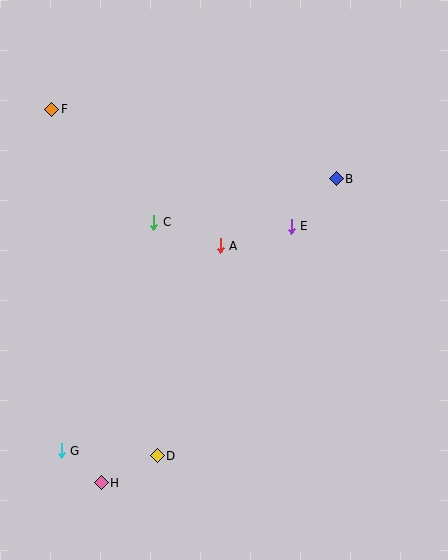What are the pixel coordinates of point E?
Point E is at (291, 226).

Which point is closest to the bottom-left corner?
Point G is closest to the bottom-left corner.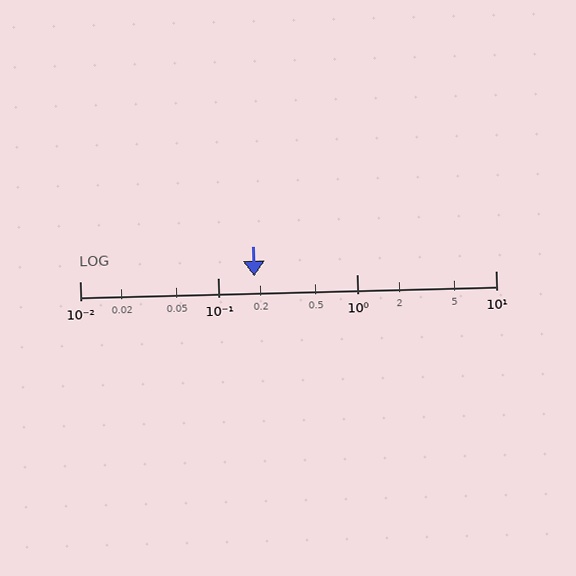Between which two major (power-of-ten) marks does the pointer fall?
The pointer is between 0.1 and 1.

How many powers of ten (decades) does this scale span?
The scale spans 3 decades, from 0.01 to 10.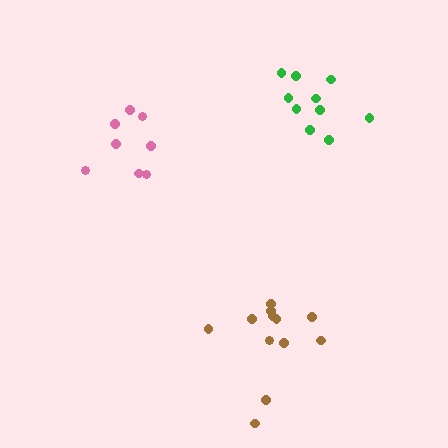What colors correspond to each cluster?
The clusters are colored: green, brown, pink.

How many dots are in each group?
Group 1: 10 dots, Group 2: 12 dots, Group 3: 8 dots (30 total).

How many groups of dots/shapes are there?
There are 3 groups.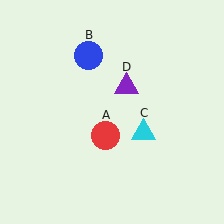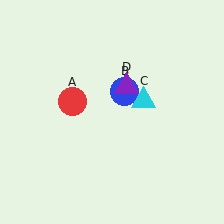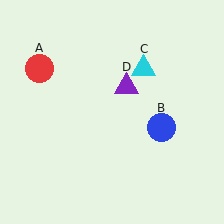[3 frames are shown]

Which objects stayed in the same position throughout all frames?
Purple triangle (object D) remained stationary.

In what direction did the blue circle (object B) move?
The blue circle (object B) moved down and to the right.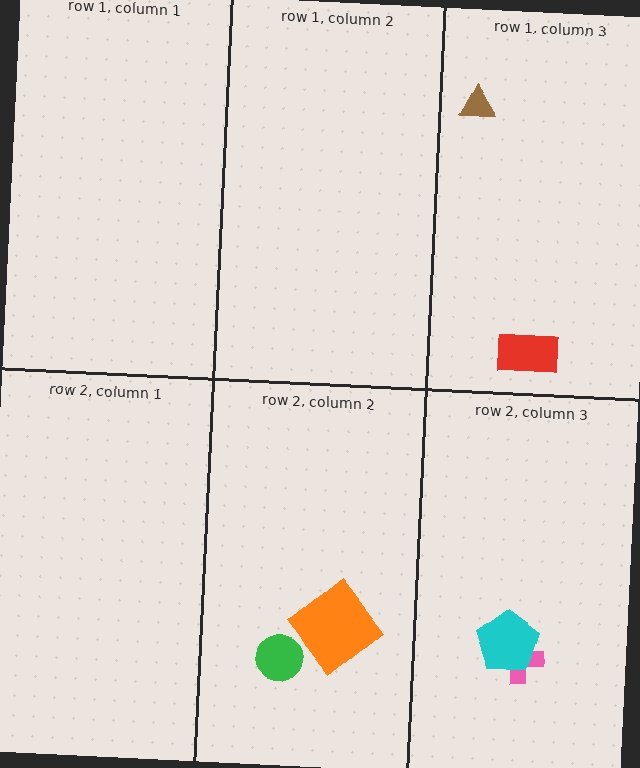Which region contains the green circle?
The row 2, column 2 region.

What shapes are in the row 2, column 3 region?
The pink cross, the cyan pentagon.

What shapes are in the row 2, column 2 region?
The orange diamond, the green circle.